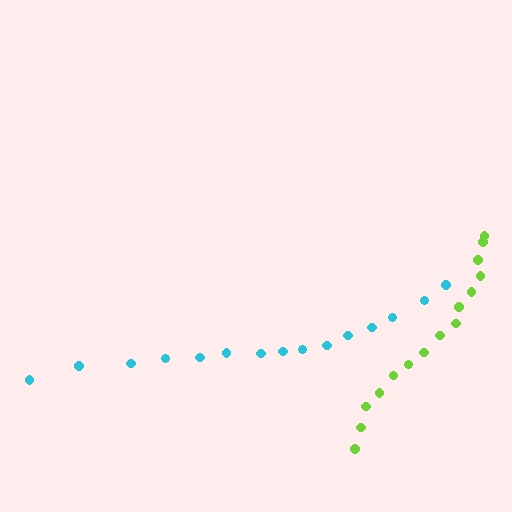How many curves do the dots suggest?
There are 2 distinct paths.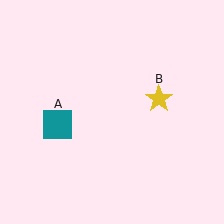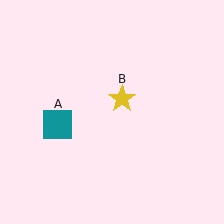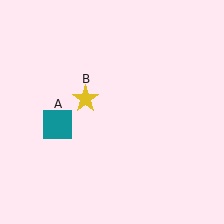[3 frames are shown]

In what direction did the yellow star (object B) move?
The yellow star (object B) moved left.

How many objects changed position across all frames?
1 object changed position: yellow star (object B).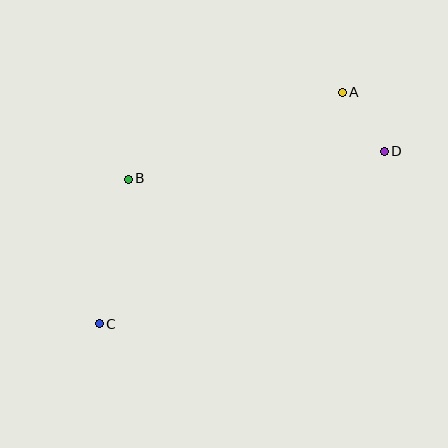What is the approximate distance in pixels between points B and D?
The distance between B and D is approximately 257 pixels.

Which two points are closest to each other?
Points A and D are closest to each other.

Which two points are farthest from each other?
Points A and C are farthest from each other.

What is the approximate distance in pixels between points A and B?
The distance between A and B is approximately 230 pixels.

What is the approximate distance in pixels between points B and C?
The distance between B and C is approximately 148 pixels.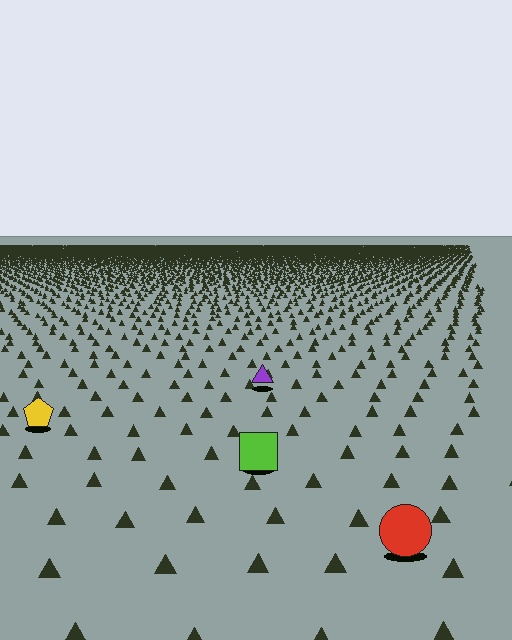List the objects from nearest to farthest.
From nearest to farthest: the red circle, the lime square, the yellow pentagon, the purple triangle.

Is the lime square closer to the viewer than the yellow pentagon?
Yes. The lime square is closer — you can tell from the texture gradient: the ground texture is coarser near it.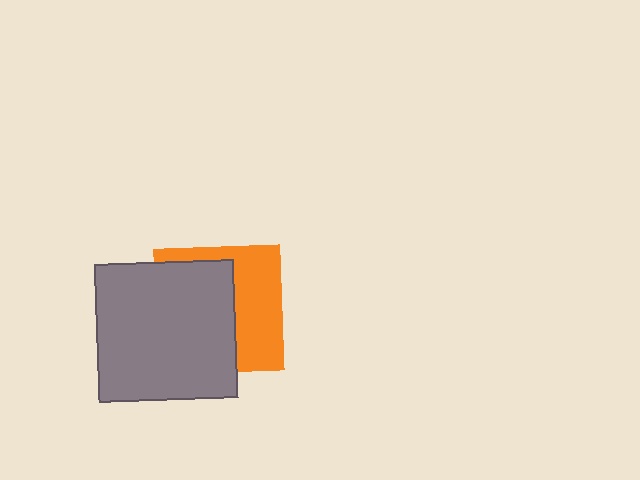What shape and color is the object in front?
The object in front is a gray square.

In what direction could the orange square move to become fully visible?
The orange square could move right. That would shift it out from behind the gray square entirely.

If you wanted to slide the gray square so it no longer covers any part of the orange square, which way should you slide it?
Slide it left — that is the most direct way to separate the two shapes.